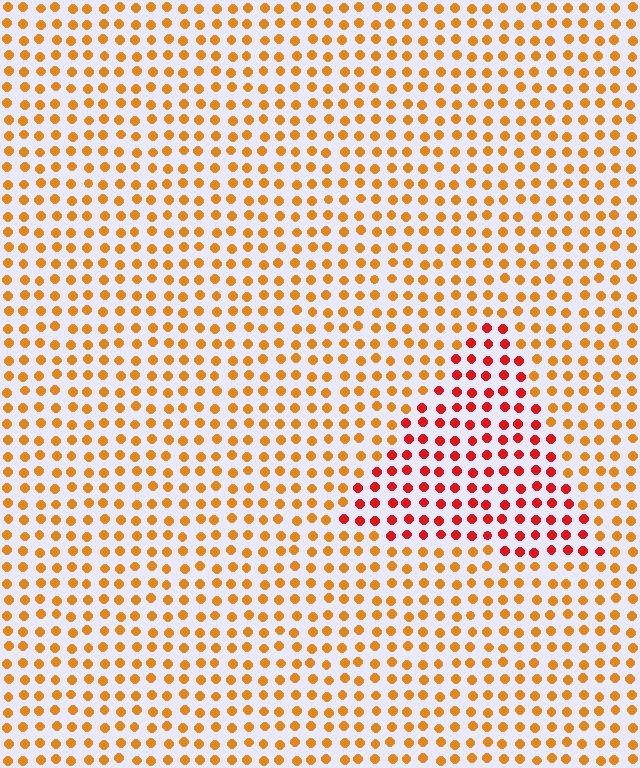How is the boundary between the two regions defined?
The boundary is defined purely by a slight shift in hue (about 34 degrees). Spacing, size, and orientation are identical on both sides.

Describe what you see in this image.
The image is filled with small orange elements in a uniform arrangement. A triangle-shaped region is visible where the elements are tinted to a slightly different hue, forming a subtle color boundary.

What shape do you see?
I see a triangle.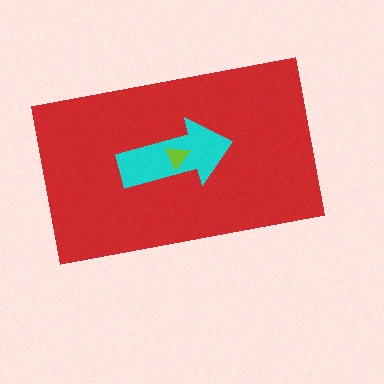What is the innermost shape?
The lime triangle.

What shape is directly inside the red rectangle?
The cyan arrow.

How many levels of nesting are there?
3.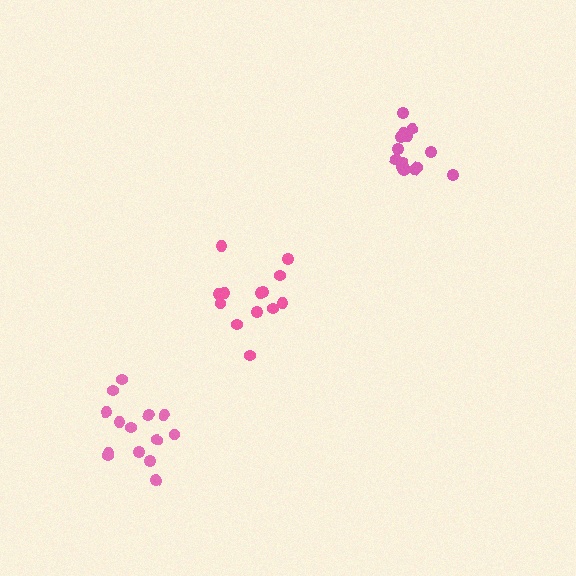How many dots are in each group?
Group 1: 14 dots, Group 2: 13 dots, Group 3: 15 dots (42 total).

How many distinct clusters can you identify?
There are 3 distinct clusters.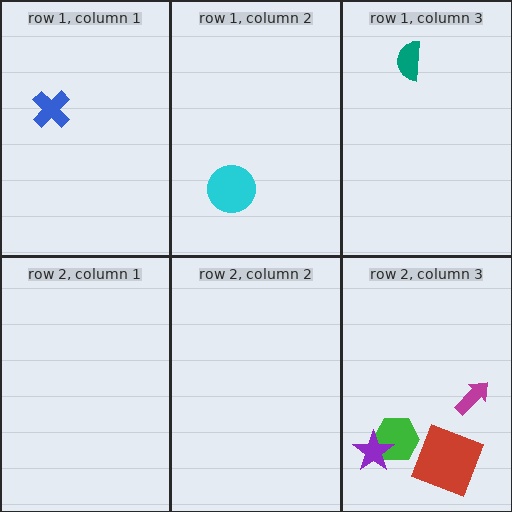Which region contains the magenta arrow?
The row 2, column 3 region.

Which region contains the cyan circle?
The row 1, column 2 region.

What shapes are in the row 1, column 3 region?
The teal semicircle.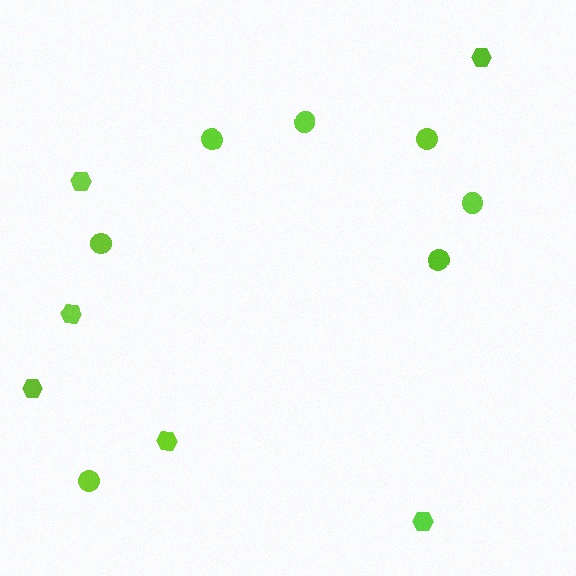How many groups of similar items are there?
There are 2 groups: one group of hexagons (6) and one group of circles (7).